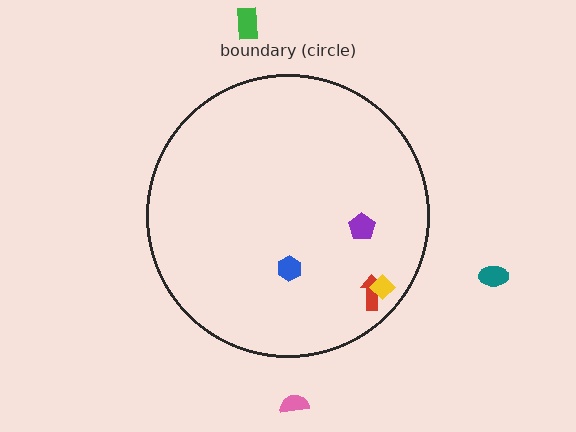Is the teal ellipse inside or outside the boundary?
Outside.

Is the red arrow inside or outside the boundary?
Inside.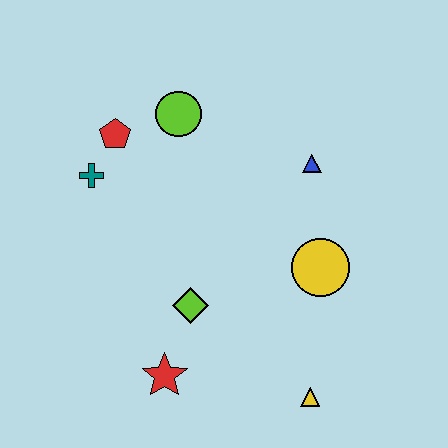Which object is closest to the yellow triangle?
The yellow circle is closest to the yellow triangle.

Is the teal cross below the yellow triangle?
No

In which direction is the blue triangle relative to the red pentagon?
The blue triangle is to the right of the red pentagon.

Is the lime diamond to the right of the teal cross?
Yes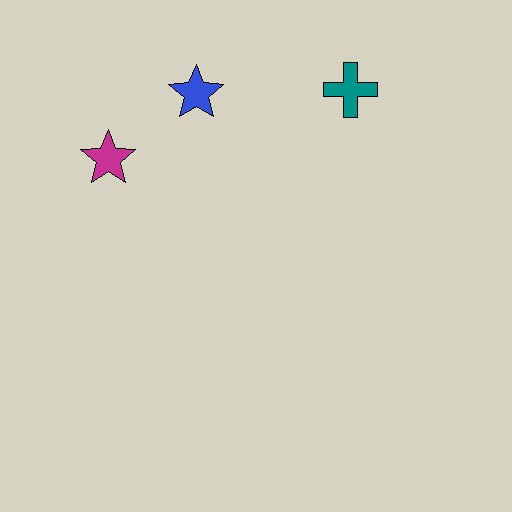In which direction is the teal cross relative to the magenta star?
The teal cross is to the right of the magenta star.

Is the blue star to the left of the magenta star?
No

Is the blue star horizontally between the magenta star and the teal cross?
Yes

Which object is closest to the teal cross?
The blue star is closest to the teal cross.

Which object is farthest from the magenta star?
The teal cross is farthest from the magenta star.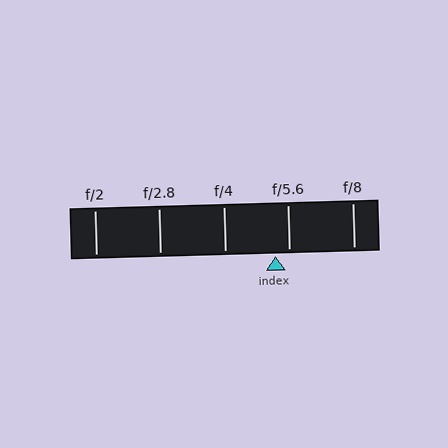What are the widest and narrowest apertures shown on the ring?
The widest aperture shown is f/2 and the narrowest is f/8.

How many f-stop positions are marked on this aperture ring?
There are 5 f-stop positions marked.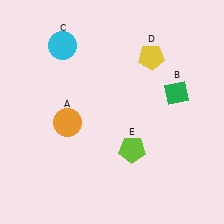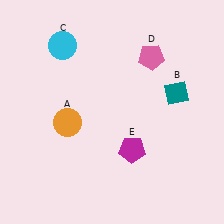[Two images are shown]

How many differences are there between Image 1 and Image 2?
There are 3 differences between the two images.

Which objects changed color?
B changed from green to teal. D changed from yellow to pink. E changed from lime to magenta.